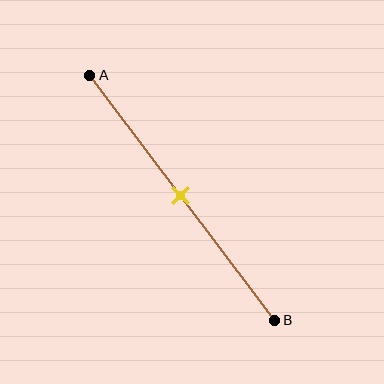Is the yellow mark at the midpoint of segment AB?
Yes, the mark is approximately at the midpoint.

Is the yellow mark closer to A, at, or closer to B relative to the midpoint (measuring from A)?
The yellow mark is approximately at the midpoint of segment AB.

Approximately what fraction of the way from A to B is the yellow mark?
The yellow mark is approximately 50% of the way from A to B.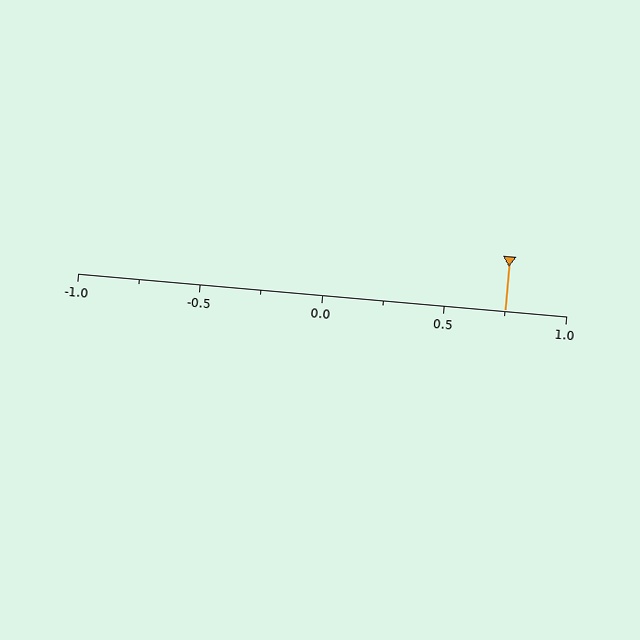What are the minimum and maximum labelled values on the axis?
The axis runs from -1.0 to 1.0.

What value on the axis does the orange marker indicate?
The marker indicates approximately 0.75.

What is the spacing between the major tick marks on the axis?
The major ticks are spaced 0.5 apart.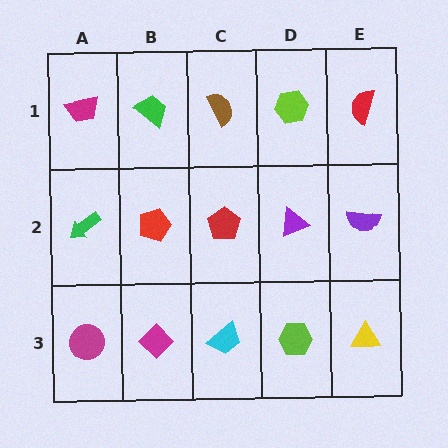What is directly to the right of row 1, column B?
A brown semicircle.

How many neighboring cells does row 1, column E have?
2.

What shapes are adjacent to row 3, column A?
A green arrow (row 2, column A), a magenta diamond (row 3, column B).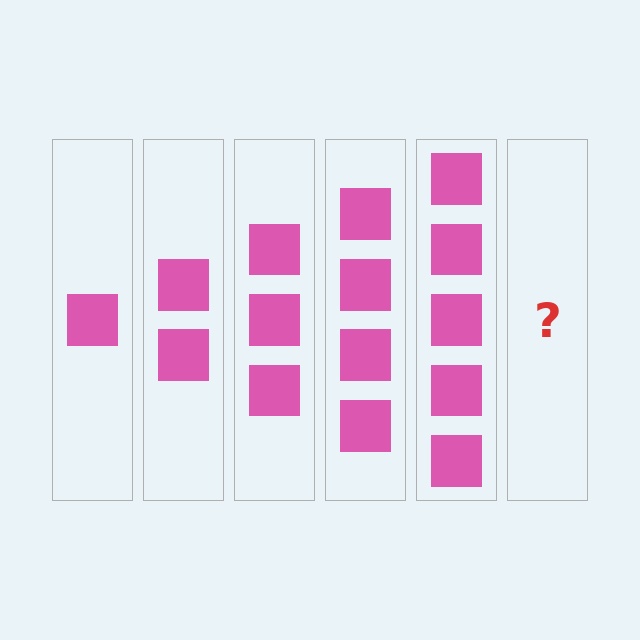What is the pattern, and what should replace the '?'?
The pattern is that each step adds one more square. The '?' should be 6 squares.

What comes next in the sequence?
The next element should be 6 squares.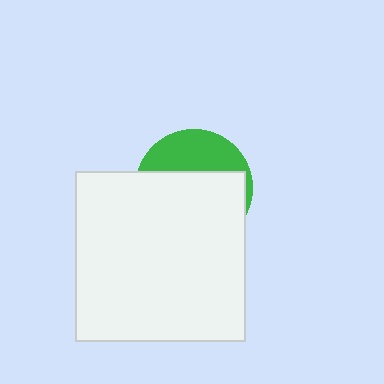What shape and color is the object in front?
The object in front is a white square.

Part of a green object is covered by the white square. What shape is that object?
It is a circle.